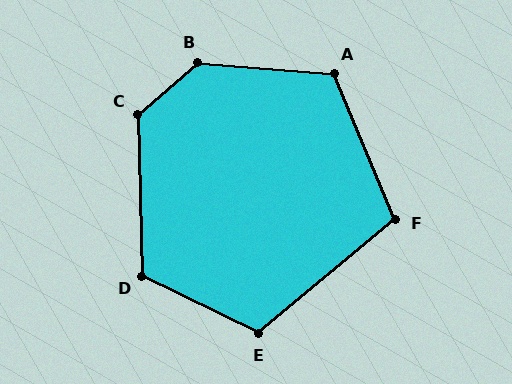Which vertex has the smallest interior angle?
F, at approximately 107 degrees.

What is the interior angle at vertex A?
Approximately 117 degrees (obtuse).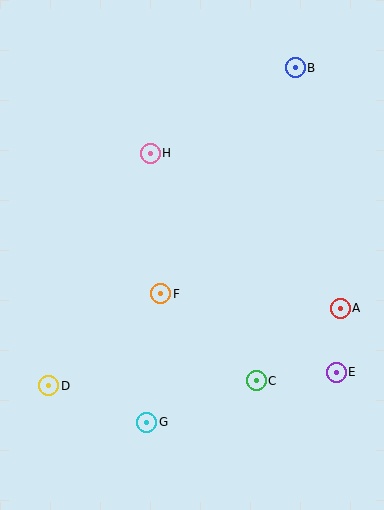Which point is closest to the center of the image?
Point F at (161, 294) is closest to the center.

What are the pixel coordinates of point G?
Point G is at (147, 422).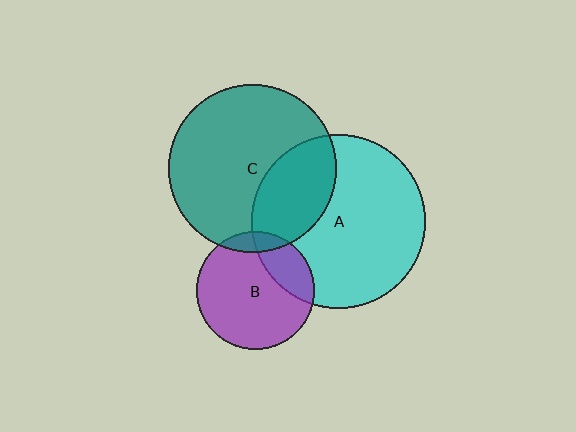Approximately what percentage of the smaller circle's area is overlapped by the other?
Approximately 30%.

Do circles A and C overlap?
Yes.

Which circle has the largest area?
Circle A (cyan).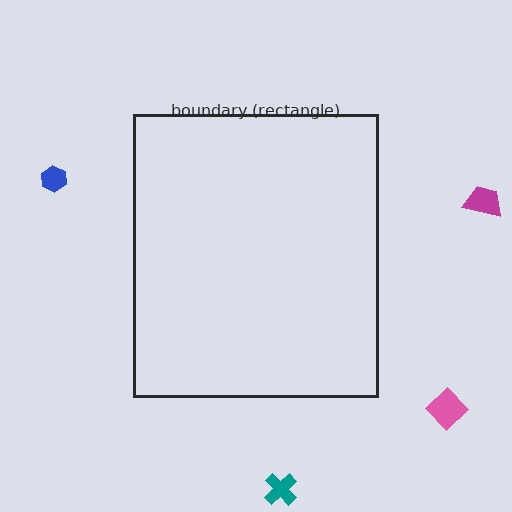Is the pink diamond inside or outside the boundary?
Outside.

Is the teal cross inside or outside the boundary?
Outside.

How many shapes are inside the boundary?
0 inside, 4 outside.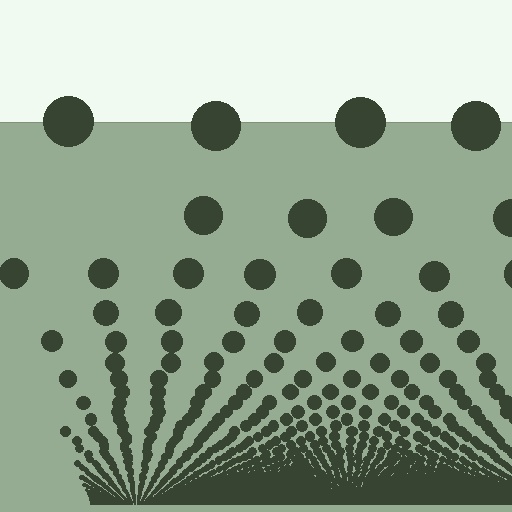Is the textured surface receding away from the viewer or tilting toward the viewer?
The surface appears to tilt toward the viewer. Texture elements get larger and sparser toward the top.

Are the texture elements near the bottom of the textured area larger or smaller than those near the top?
Smaller. The gradient is inverted — elements near the bottom are smaller and denser.